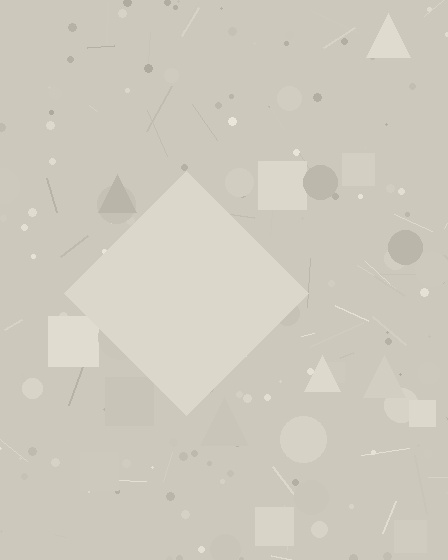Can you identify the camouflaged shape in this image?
The camouflaged shape is a diamond.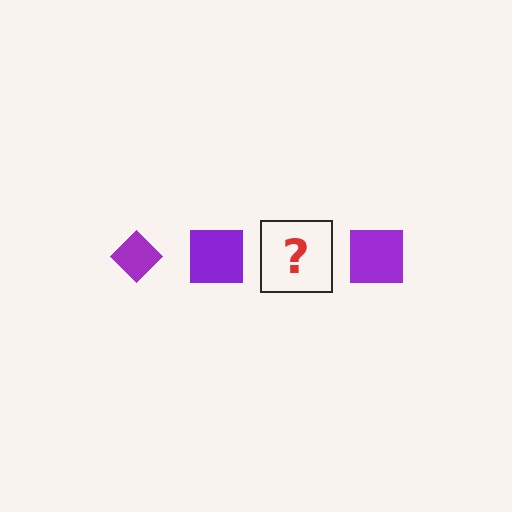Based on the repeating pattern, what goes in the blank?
The blank should be a purple diamond.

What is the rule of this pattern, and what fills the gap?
The rule is that the pattern cycles through diamond, square shapes in purple. The gap should be filled with a purple diamond.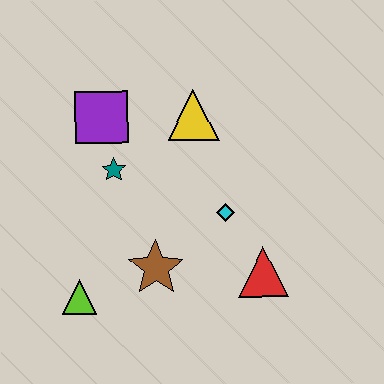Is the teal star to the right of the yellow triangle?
No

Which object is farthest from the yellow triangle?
The lime triangle is farthest from the yellow triangle.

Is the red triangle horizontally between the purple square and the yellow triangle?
No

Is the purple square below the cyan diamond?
No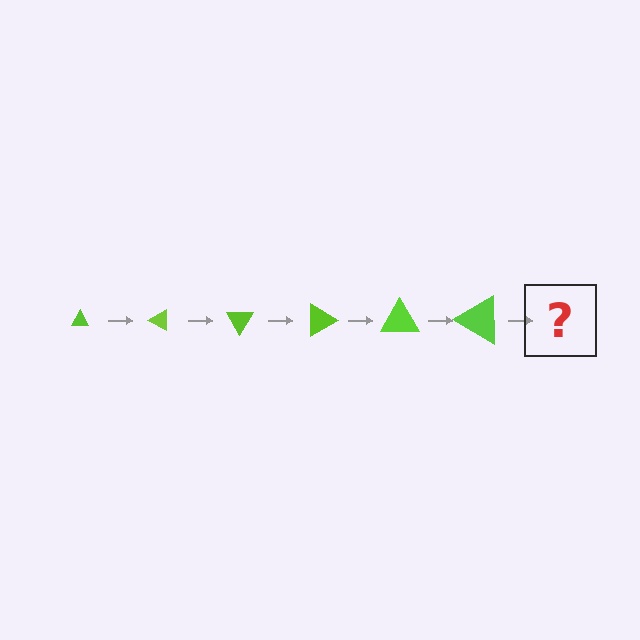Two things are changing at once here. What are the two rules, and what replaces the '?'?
The two rules are that the triangle grows larger each step and it rotates 30 degrees each step. The '?' should be a triangle, larger than the previous one and rotated 180 degrees from the start.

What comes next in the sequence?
The next element should be a triangle, larger than the previous one and rotated 180 degrees from the start.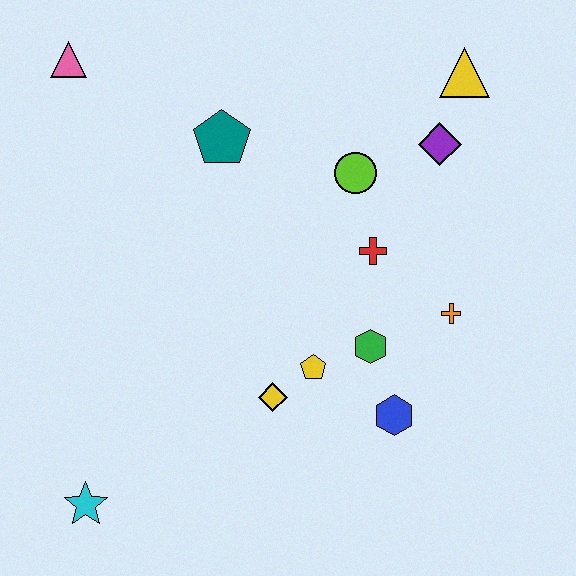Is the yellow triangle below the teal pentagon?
No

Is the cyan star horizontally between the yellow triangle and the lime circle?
No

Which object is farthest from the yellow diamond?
The pink triangle is farthest from the yellow diamond.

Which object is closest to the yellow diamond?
The yellow pentagon is closest to the yellow diamond.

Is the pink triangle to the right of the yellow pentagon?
No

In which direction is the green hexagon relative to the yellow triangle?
The green hexagon is below the yellow triangle.